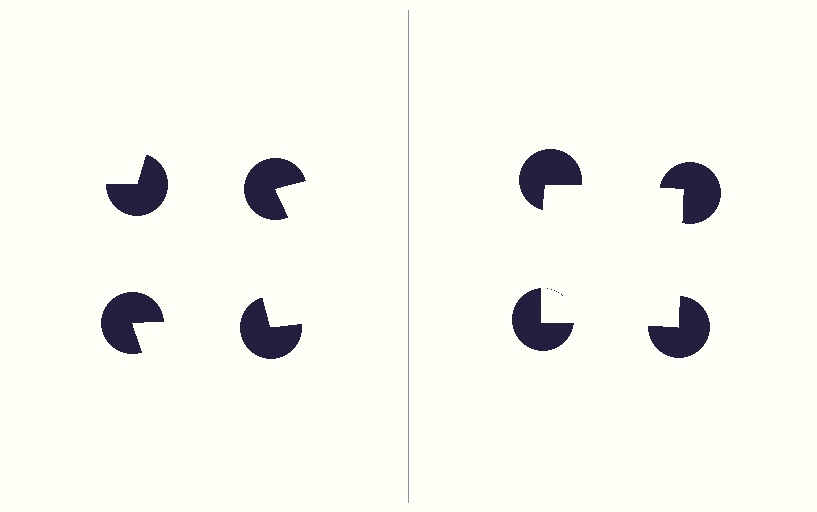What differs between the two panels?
The pac-man discs are positioned identically on both sides; only the wedge orientations differ. On the right they align to a square; on the left they are misaligned.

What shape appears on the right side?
An illusory square.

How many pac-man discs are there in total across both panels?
8 — 4 on each side.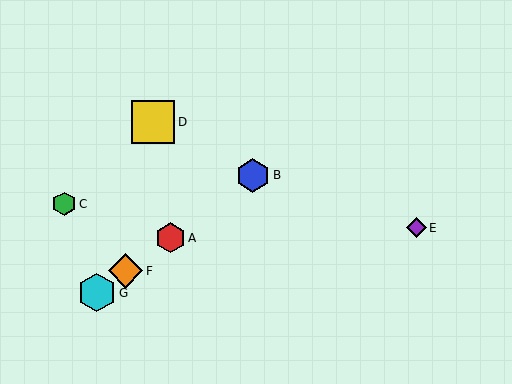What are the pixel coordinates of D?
Object D is at (153, 122).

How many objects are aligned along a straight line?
4 objects (A, B, F, G) are aligned along a straight line.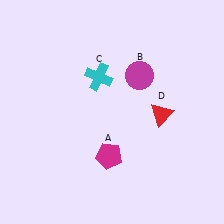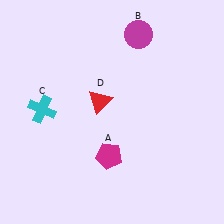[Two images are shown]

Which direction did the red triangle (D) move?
The red triangle (D) moved left.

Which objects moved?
The objects that moved are: the magenta circle (B), the cyan cross (C), the red triangle (D).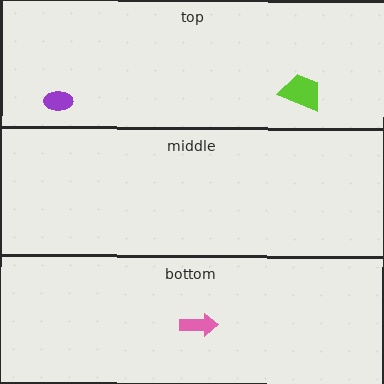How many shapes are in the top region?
2.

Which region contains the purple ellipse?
The top region.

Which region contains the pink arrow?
The bottom region.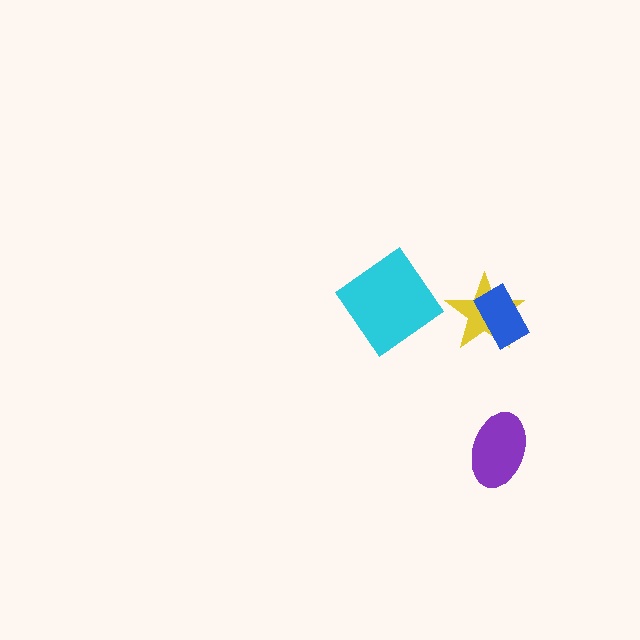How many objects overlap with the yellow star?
1 object overlaps with the yellow star.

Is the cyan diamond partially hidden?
No, no other shape covers it.